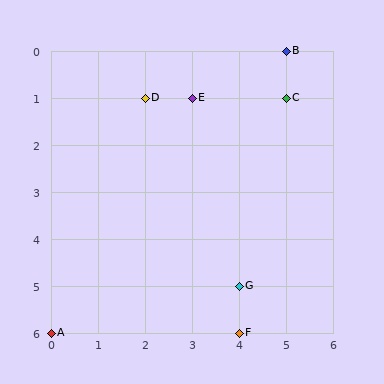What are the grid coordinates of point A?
Point A is at grid coordinates (0, 6).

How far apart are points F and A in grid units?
Points F and A are 4 columns apart.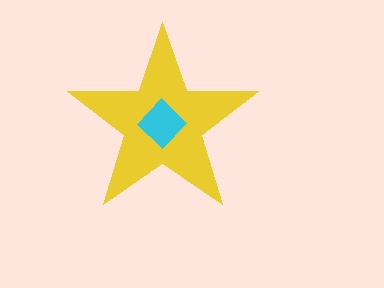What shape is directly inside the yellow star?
The cyan diamond.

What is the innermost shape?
The cyan diamond.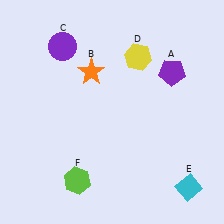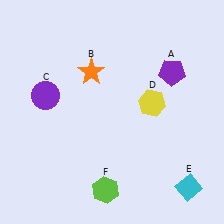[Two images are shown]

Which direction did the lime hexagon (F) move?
The lime hexagon (F) moved right.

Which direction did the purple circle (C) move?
The purple circle (C) moved down.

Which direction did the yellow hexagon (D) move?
The yellow hexagon (D) moved down.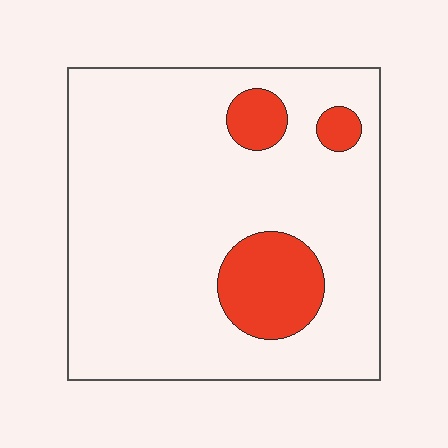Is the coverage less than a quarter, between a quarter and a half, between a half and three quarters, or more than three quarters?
Less than a quarter.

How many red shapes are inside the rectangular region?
3.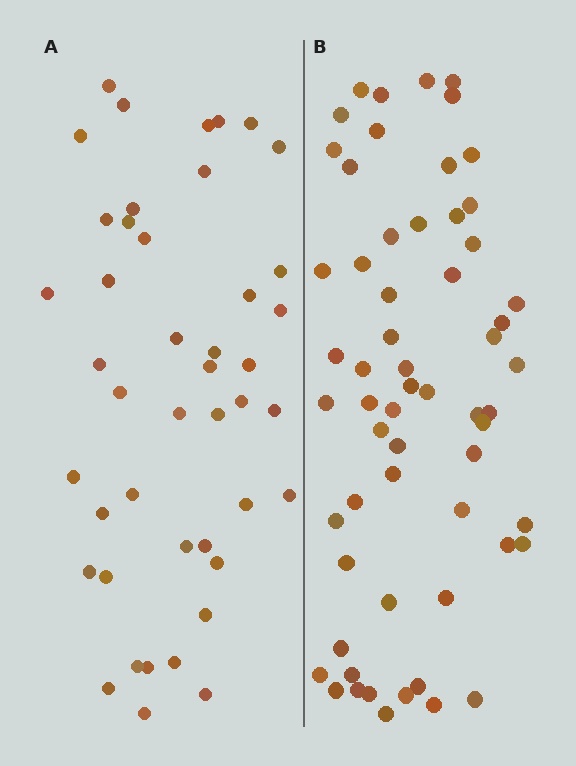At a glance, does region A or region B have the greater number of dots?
Region B (the right region) has more dots.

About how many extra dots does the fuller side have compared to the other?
Region B has approximately 15 more dots than region A.